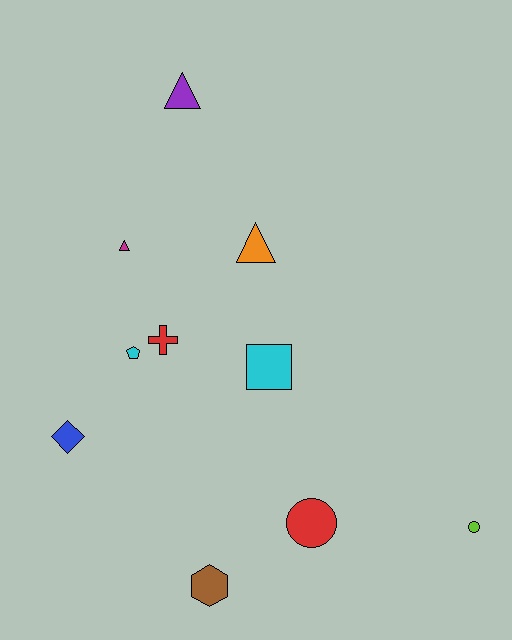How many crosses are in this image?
There is 1 cross.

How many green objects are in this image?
There are no green objects.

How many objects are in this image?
There are 10 objects.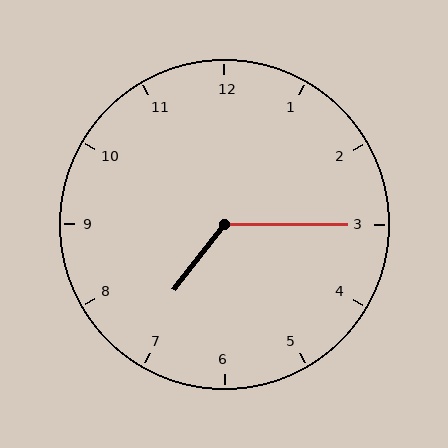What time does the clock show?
7:15.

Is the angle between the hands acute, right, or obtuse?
It is obtuse.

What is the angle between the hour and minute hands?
Approximately 128 degrees.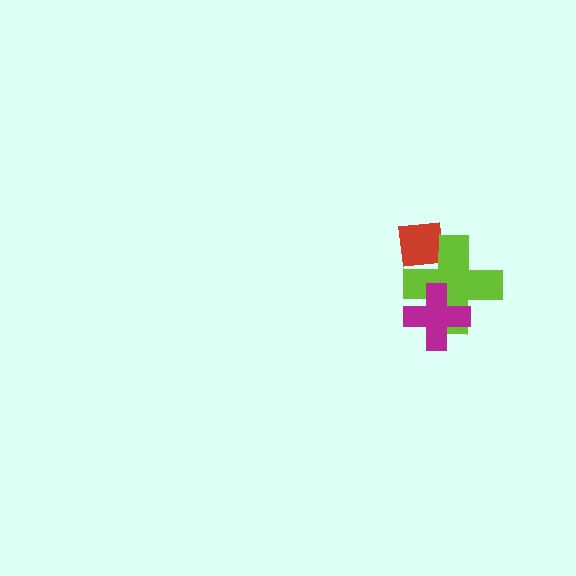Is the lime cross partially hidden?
Yes, it is partially covered by another shape.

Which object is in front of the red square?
The lime cross is in front of the red square.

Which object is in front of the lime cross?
The magenta cross is in front of the lime cross.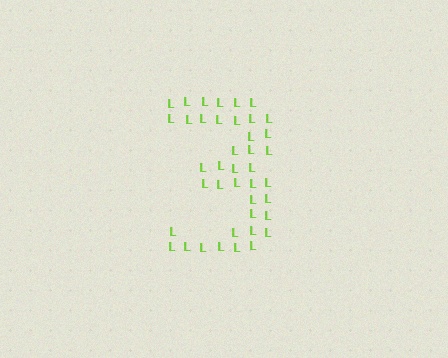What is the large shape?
The large shape is the digit 3.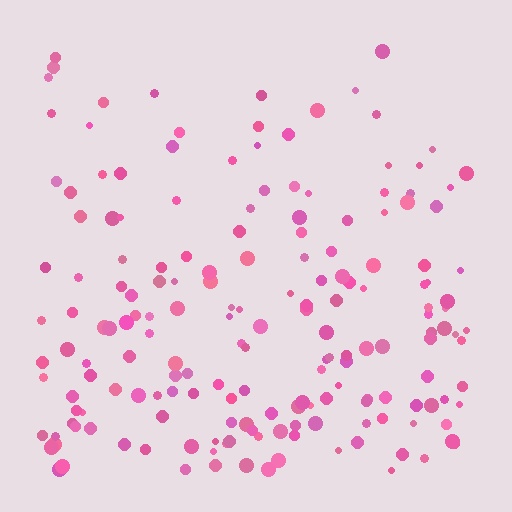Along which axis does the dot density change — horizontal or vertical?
Vertical.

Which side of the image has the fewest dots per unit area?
The top.